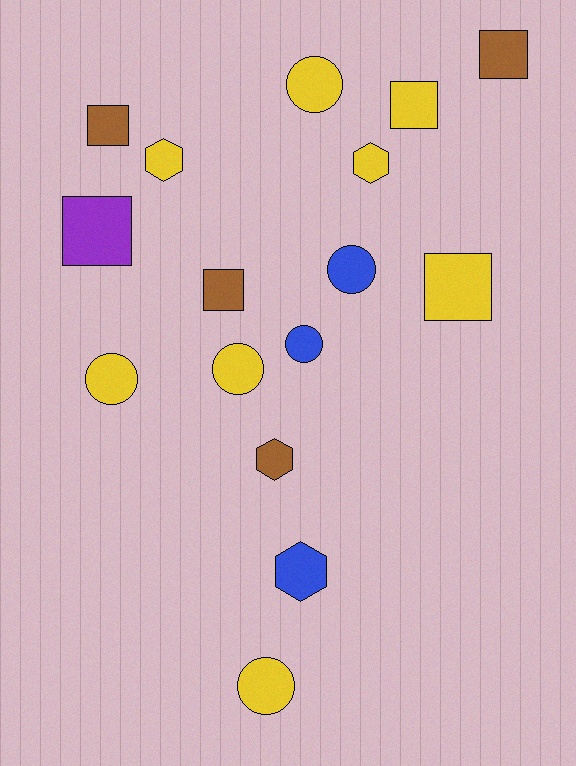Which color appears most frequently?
Yellow, with 8 objects.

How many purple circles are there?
There are no purple circles.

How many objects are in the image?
There are 16 objects.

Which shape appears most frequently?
Square, with 6 objects.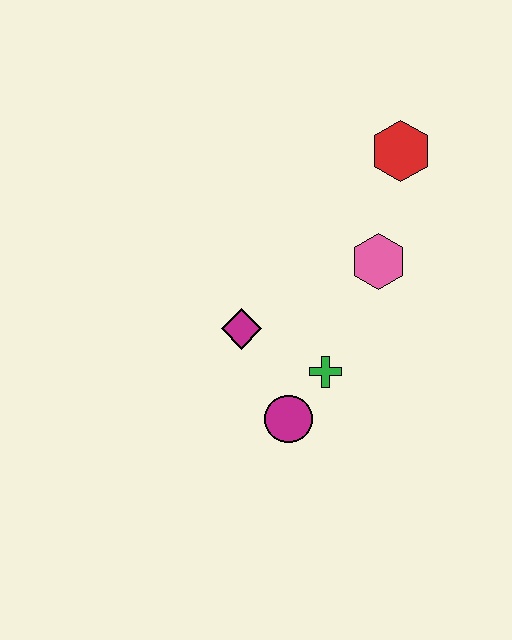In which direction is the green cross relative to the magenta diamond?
The green cross is to the right of the magenta diamond.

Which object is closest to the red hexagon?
The pink hexagon is closest to the red hexagon.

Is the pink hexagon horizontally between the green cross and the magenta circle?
No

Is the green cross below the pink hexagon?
Yes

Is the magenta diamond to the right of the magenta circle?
No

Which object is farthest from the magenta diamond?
The red hexagon is farthest from the magenta diamond.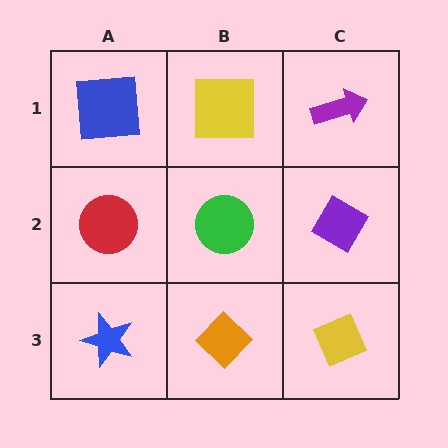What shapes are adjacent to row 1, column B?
A green circle (row 2, column B), a blue square (row 1, column A), a purple arrow (row 1, column C).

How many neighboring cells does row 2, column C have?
3.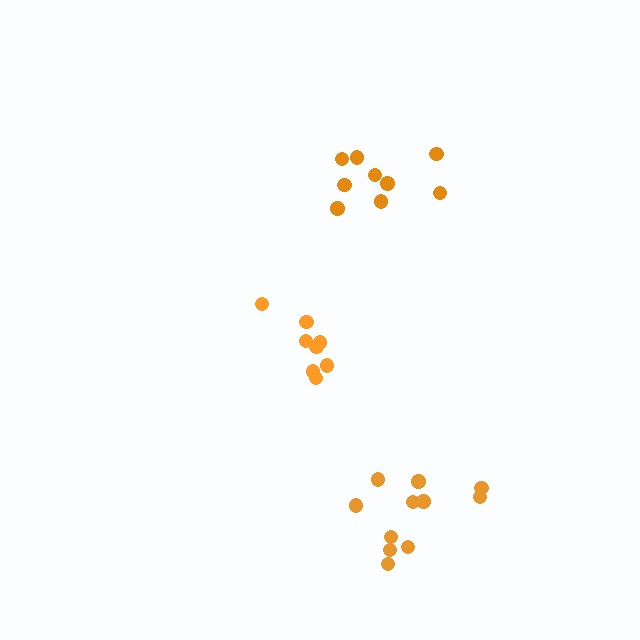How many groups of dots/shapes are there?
There are 3 groups.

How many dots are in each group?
Group 1: 11 dots, Group 2: 8 dots, Group 3: 9 dots (28 total).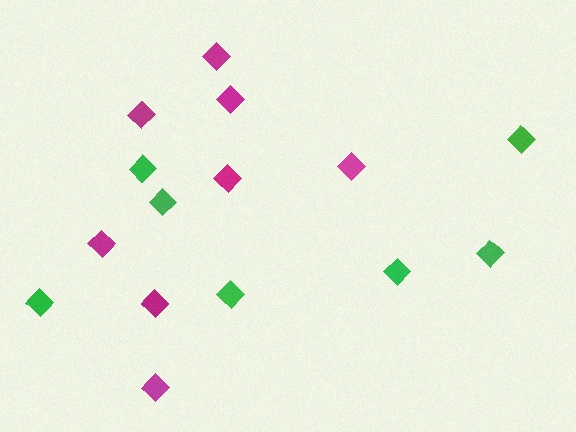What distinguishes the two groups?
There are 2 groups: one group of green diamonds (7) and one group of magenta diamonds (8).